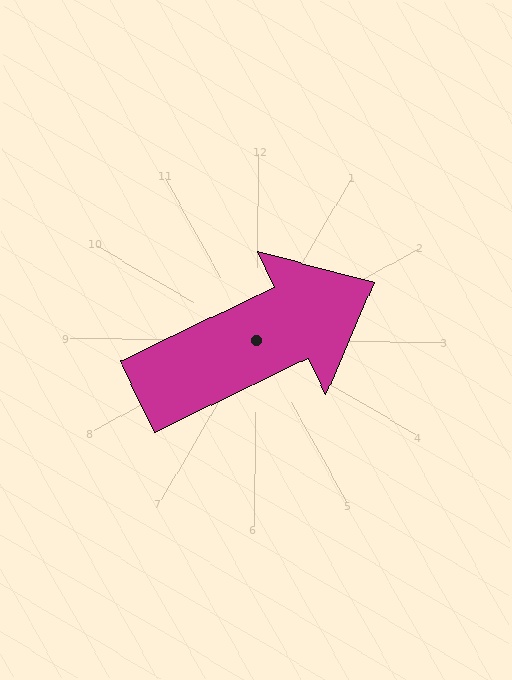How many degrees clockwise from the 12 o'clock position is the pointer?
Approximately 64 degrees.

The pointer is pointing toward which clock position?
Roughly 2 o'clock.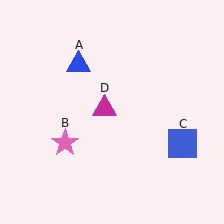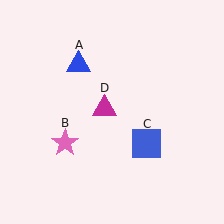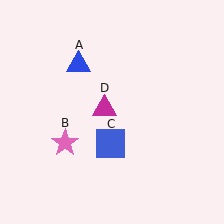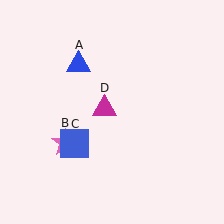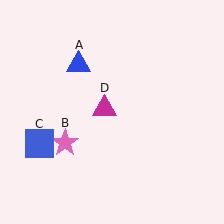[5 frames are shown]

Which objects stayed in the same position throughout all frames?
Blue triangle (object A) and pink star (object B) and magenta triangle (object D) remained stationary.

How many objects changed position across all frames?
1 object changed position: blue square (object C).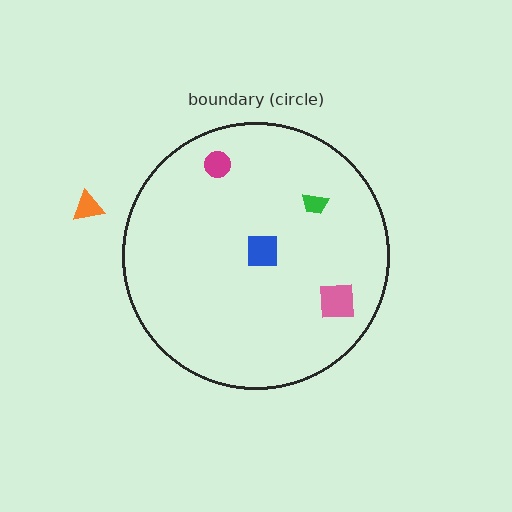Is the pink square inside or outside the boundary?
Inside.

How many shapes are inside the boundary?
4 inside, 1 outside.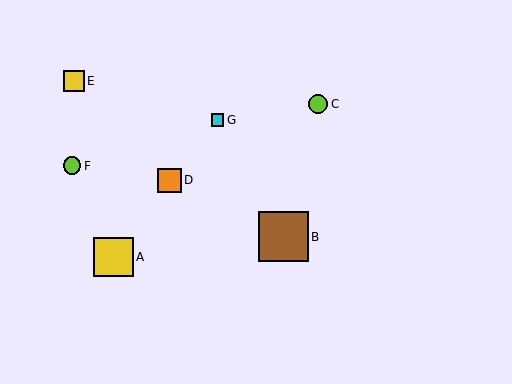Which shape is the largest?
The brown square (labeled B) is the largest.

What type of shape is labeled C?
Shape C is a lime circle.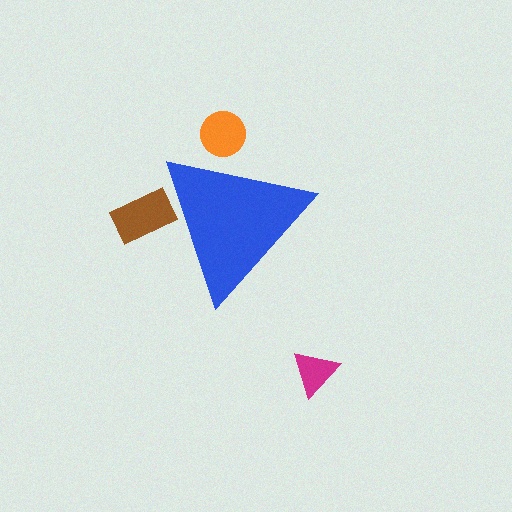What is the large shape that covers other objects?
A blue triangle.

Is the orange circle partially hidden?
Yes, the orange circle is partially hidden behind the blue triangle.